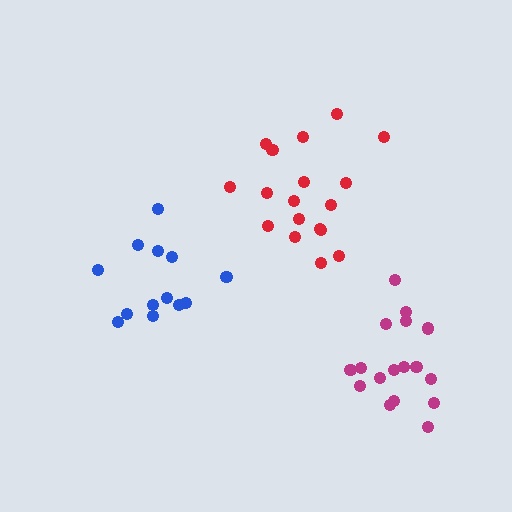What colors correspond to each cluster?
The clusters are colored: magenta, blue, red.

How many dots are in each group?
Group 1: 17 dots, Group 2: 13 dots, Group 3: 18 dots (48 total).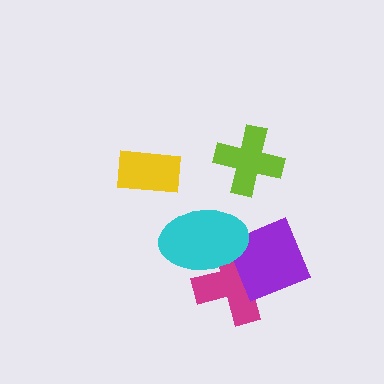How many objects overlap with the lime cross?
0 objects overlap with the lime cross.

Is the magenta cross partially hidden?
Yes, it is partially covered by another shape.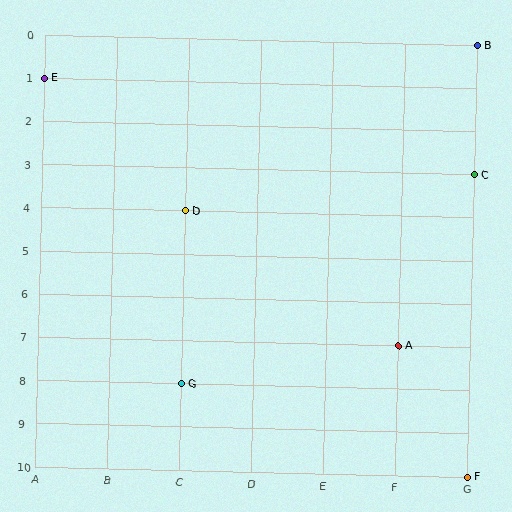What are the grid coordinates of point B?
Point B is at grid coordinates (G, 0).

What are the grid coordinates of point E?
Point E is at grid coordinates (A, 1).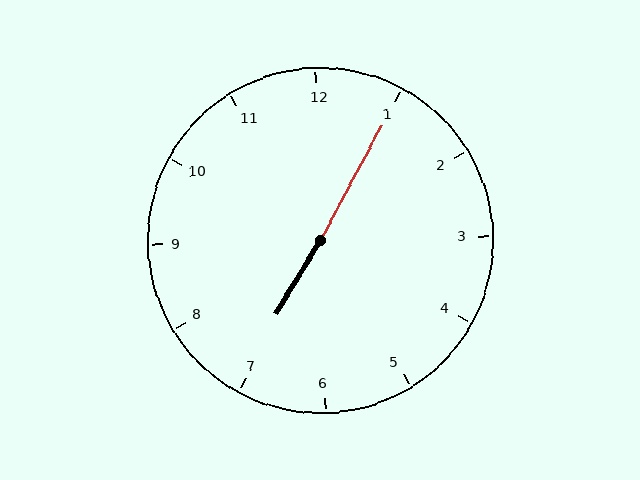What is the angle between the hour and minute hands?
Approximately 178 degrees.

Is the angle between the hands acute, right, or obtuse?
It is obtuse.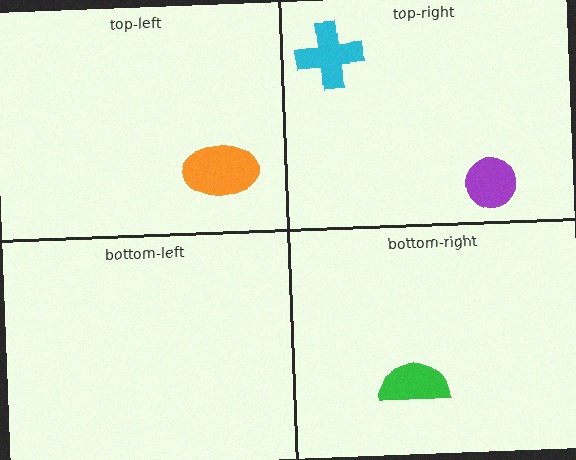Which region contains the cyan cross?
The top-right region.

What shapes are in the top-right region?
The purple circle, the cyan cross.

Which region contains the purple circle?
The top-right region.